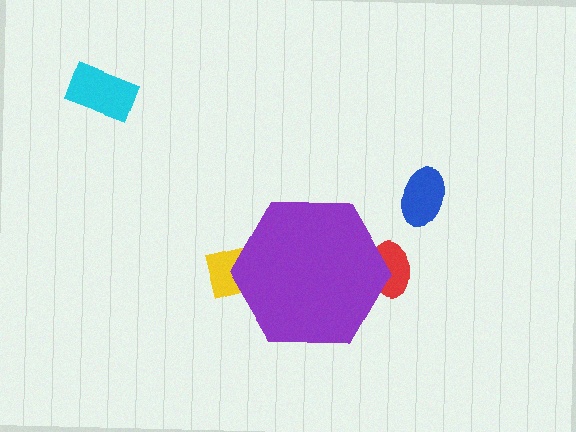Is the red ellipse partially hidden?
Yes, the red ellipse is partially hidden behind the purple hexagon.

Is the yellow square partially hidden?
Yes, the yellow square is partially hidden behind the purple hexagon.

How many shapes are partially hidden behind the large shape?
2 shapes are partially hidden.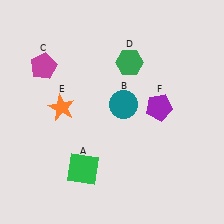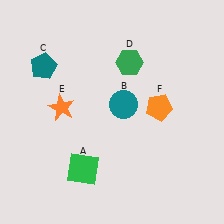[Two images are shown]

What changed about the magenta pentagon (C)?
In Image 1, C is magenta. In Image 2, it changed to teal.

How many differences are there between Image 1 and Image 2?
There are 2 differences between the two images.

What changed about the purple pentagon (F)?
In Image 1, F is purple. In Image 2, it changed to orange.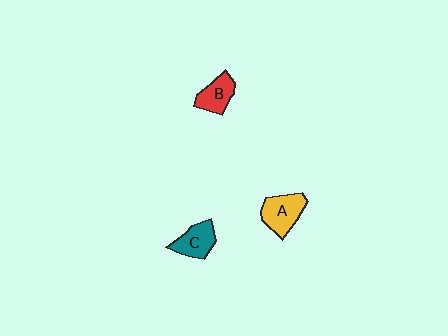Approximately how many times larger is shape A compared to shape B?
Approximately 1.3 times.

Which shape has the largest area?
Shape A (yellow).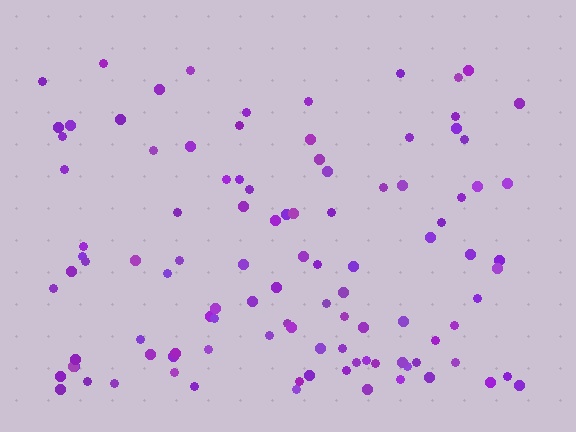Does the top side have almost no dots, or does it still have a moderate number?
Still a moderate number, just noticeably fewer than the bottom.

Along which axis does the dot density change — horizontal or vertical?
Vertical.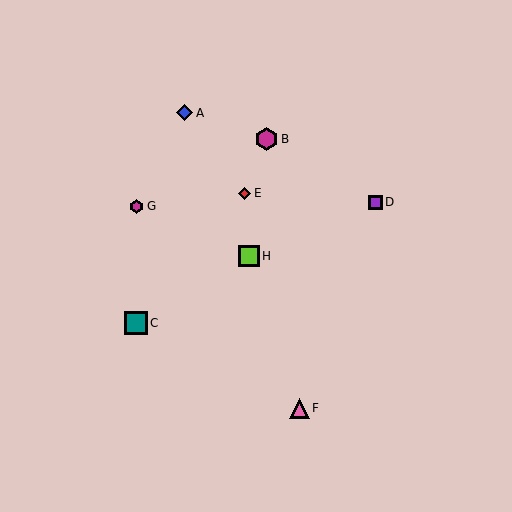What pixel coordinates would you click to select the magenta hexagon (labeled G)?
Click at (137, 207) to select the magenta hexagon G.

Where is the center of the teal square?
The center of the teal square is at (136, 323).